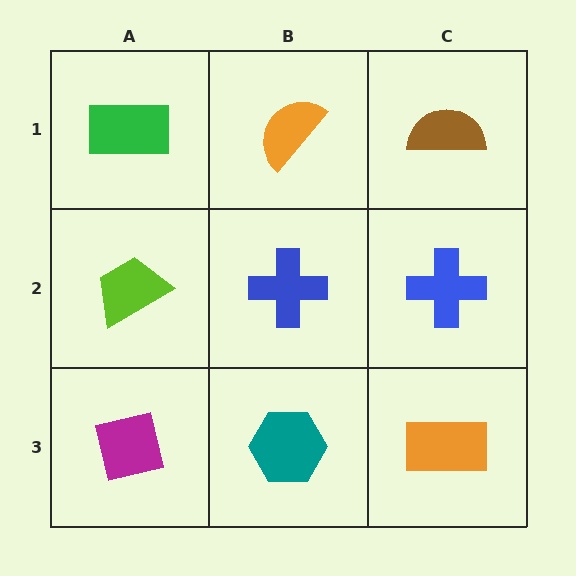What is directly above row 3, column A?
A lime trapezoid.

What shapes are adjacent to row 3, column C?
A blue cross (row 2, column C), a teal hexagon (row 3, column B).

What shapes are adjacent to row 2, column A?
A green rectangle (row 1, column A), a magenta square (row 3, column A), a blue cross (row 2, column B).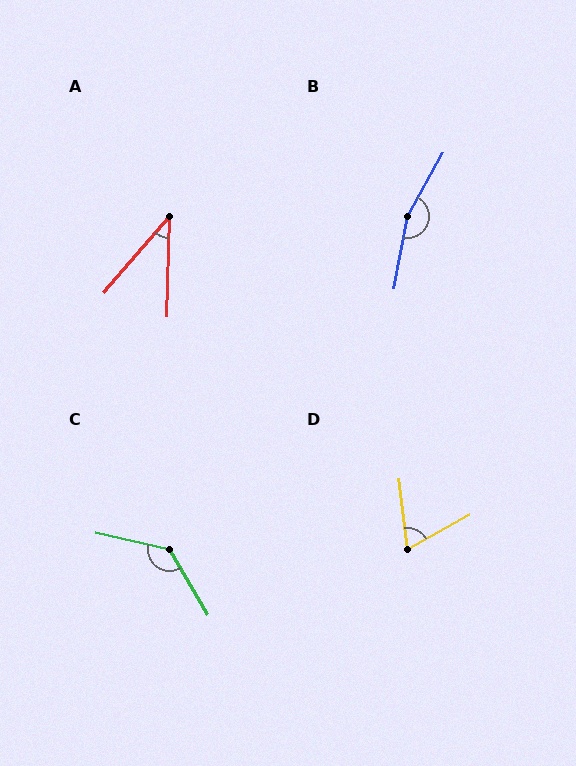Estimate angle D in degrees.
Approximately 67 degrees.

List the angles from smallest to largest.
A (39°), D (67°), C (134°), B (161°).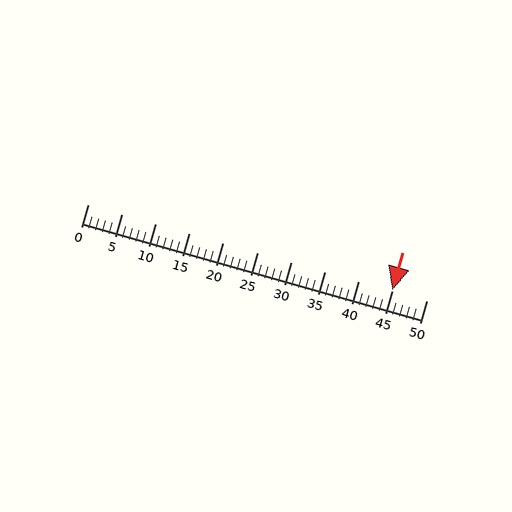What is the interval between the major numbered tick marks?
The major tick marks are spaced 5 units apart.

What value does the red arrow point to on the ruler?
The red arrow points to approximately 45.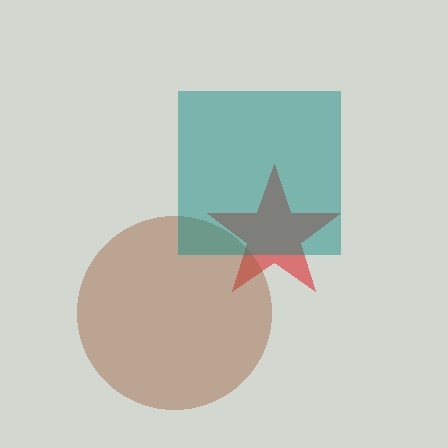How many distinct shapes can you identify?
There are 3 distinct shapes: a red star, a brown circle, a teal square.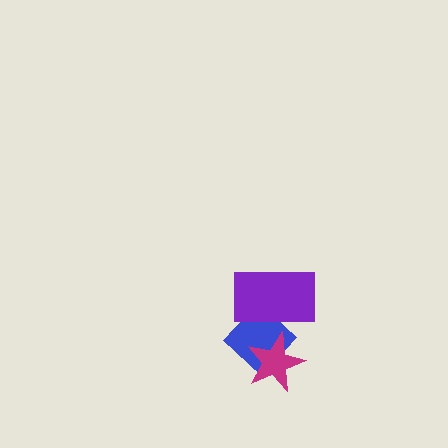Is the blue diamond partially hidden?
Yes, it is partially covered by another shape.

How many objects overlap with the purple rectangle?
1 object overlaps with the purple rectangle.